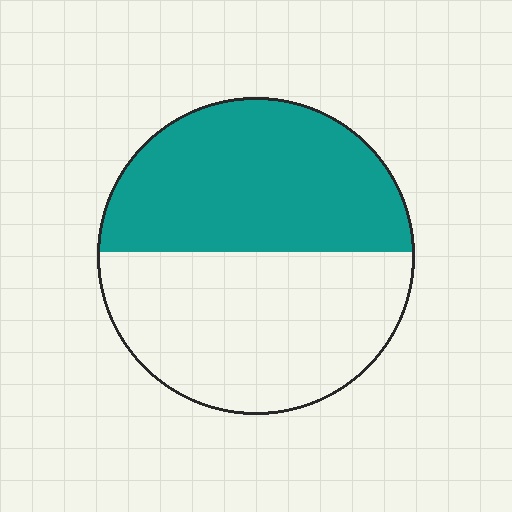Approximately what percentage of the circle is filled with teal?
Approximately 50%.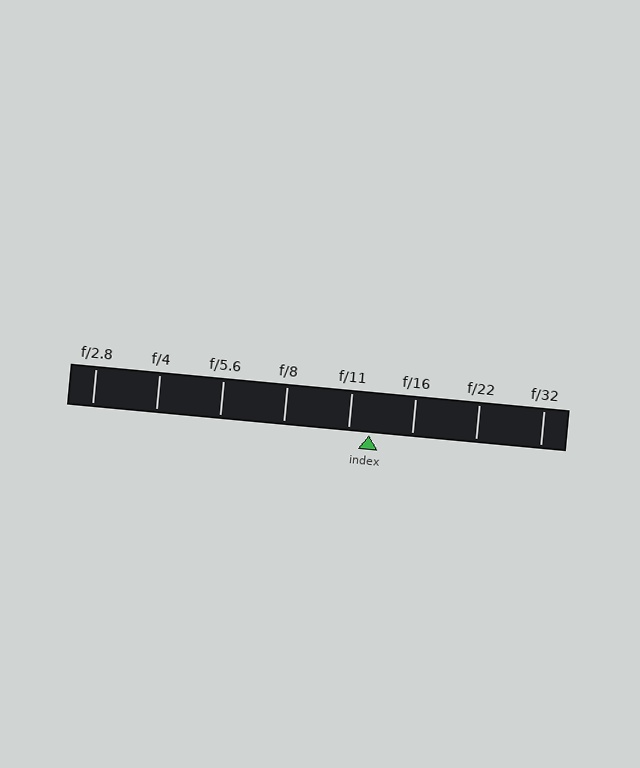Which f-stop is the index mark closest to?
The index mark is closest to f/11.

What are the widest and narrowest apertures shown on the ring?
The widest aperture shown is f/2.8 and the narrowest is f/32.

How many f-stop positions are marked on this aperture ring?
There are 8 f-stop positions marked.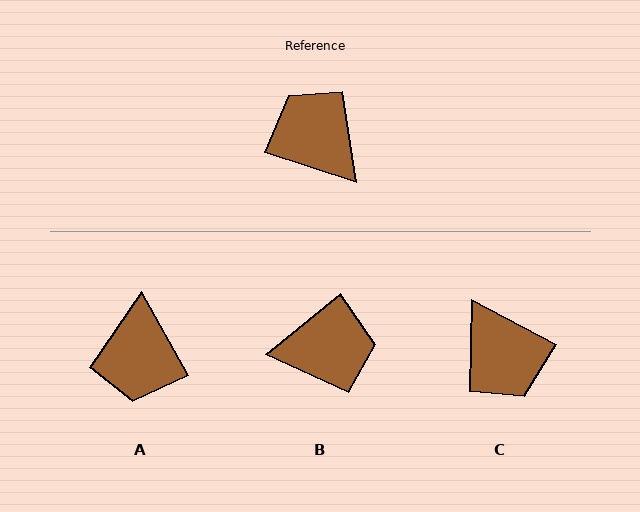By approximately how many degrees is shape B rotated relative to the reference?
Approximately 123 degrees clockwise.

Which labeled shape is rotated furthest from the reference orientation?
C, about 170 degrees away.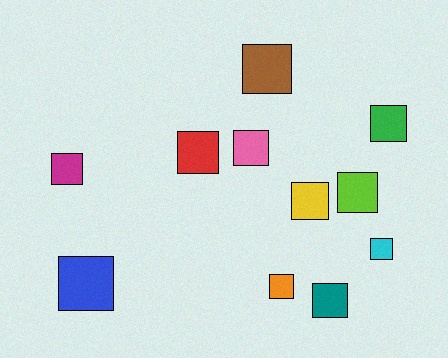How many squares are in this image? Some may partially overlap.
There are 11 squares.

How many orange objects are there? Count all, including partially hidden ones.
There is 1 orange object.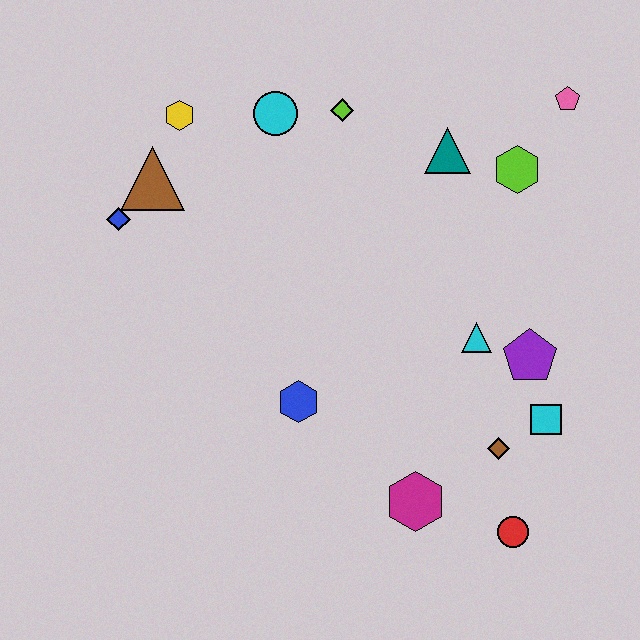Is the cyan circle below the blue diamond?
No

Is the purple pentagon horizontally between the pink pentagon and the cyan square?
No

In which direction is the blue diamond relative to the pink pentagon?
The blue diamond is to the left of the pink pentagon.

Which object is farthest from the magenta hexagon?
The yellow hexagon is farthest from the magenta hexagon.